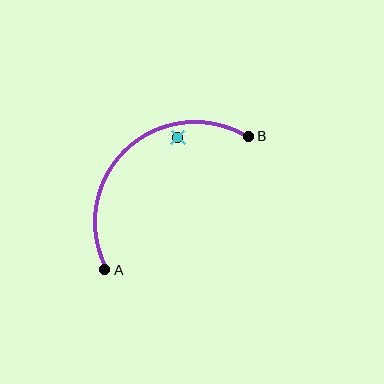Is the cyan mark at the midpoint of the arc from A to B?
No — the cyan mark does not lie on the arc at all. It sits slightly inside the curve.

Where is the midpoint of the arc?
The arc midpoint is the point on the curve farthest from the straight line joining A and B. It sits above and to the left of that line.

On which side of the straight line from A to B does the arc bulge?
The arc bulges above and to the left of the straight line connecting A and B.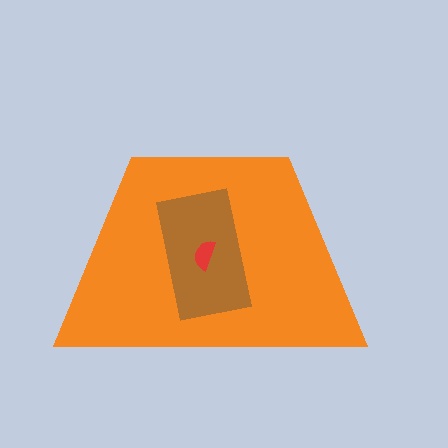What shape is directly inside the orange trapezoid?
The brown rectangle.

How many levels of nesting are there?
3.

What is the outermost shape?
The orange trapezoid.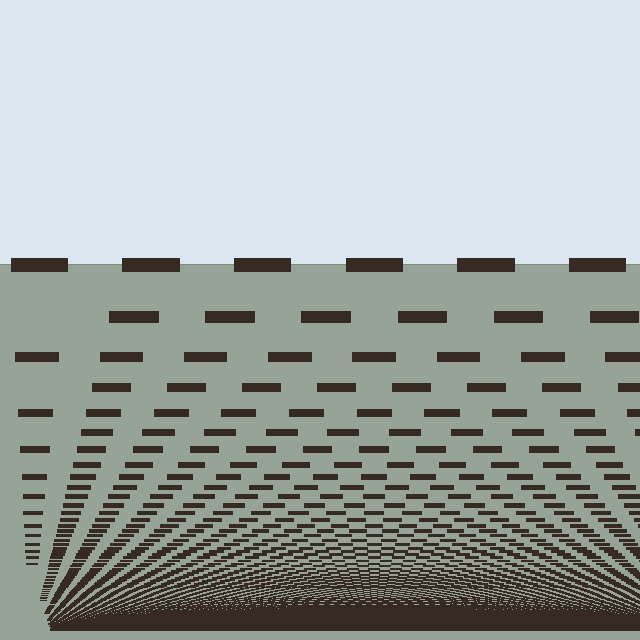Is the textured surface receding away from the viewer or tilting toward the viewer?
The surface appears to tilt toward the viewer. Texture elements get larger and sparser toward the top.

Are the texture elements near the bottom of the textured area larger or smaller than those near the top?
Smaller. The gradient is inverted — elements near the bottom are smaller and denser.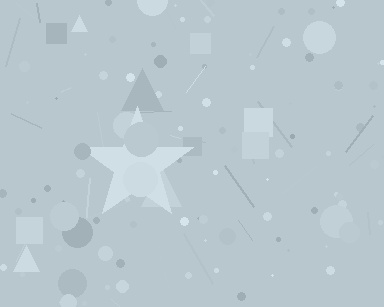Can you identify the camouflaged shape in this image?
The camouflaged shape is a star.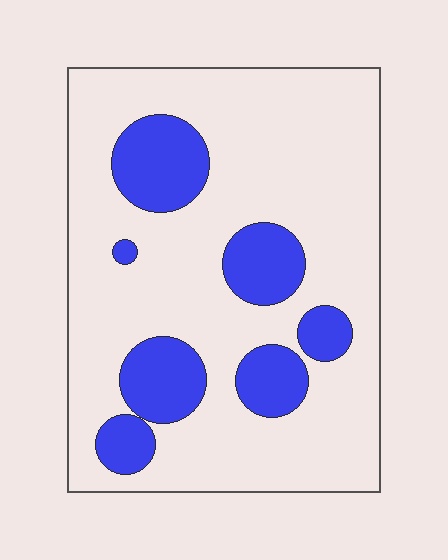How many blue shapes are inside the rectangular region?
7.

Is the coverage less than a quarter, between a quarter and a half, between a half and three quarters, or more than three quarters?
Less than a quarter.